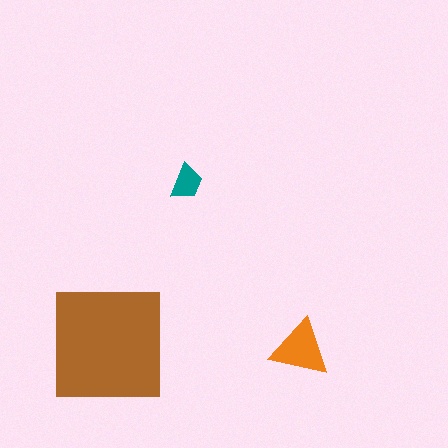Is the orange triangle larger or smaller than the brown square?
Smaller.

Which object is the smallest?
The teal trapezoid.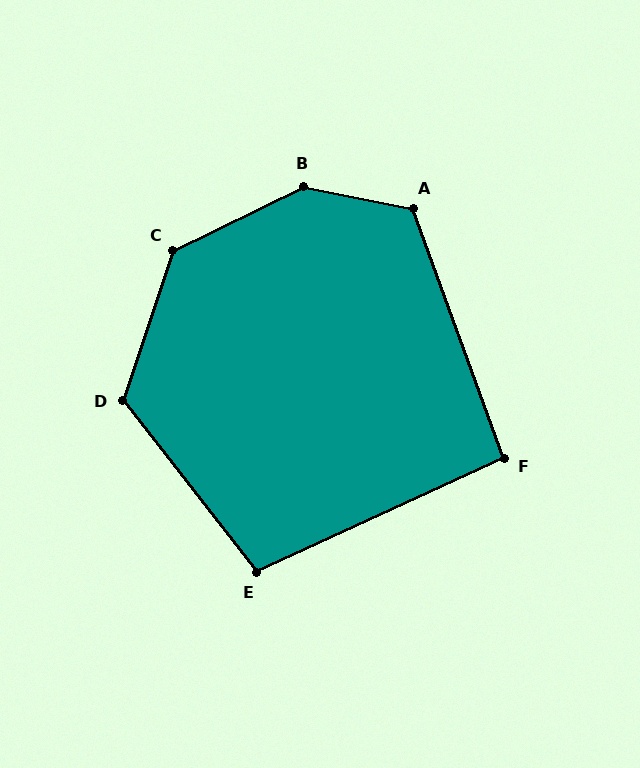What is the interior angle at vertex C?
Approximately 135 degrees (obtuse).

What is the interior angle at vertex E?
Approximately 103 degrees (obtuse).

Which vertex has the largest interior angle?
B, at approximately 142 degrees.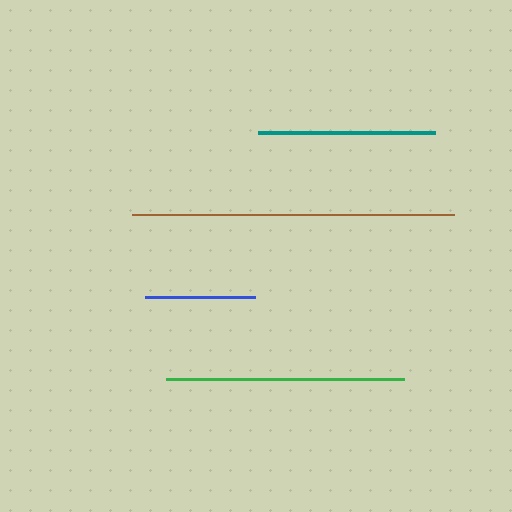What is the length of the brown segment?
The brown segment is approximately 322 pixels long.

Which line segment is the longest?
The brown line is the longest at approximately 322 pixels.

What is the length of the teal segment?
The teal segment is approximately 176 pixels long.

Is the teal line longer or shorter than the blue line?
The teal line is longer than the blue line.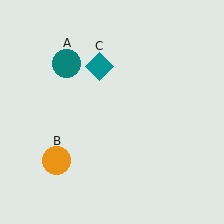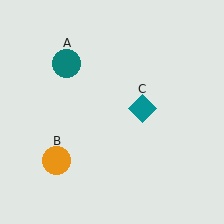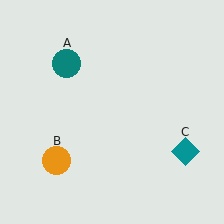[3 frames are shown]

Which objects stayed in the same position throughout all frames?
Teal circle (object A) and orange circle (object B) remained stationary.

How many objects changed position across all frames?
1 object changed position: teal diamond (object C).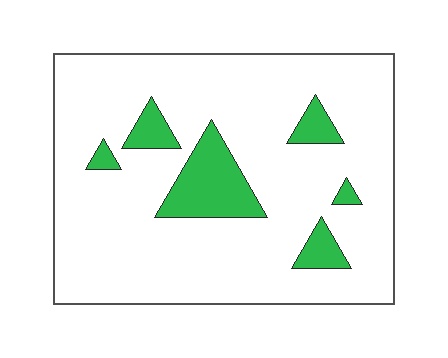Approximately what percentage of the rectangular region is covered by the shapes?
Approximately 15%.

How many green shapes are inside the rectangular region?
6.